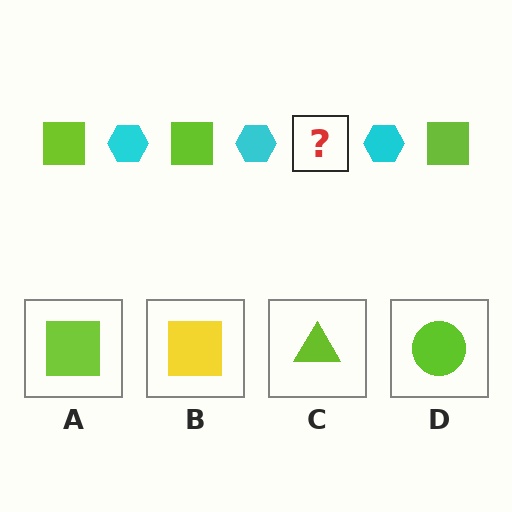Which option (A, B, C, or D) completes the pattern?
A.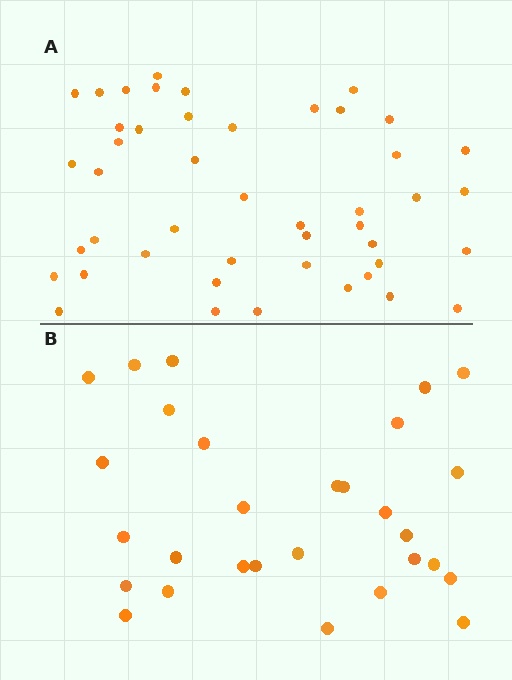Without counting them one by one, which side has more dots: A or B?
Region A (the top region) has more dots.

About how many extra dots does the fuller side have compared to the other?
Region A has approximately 15 more dots than region B.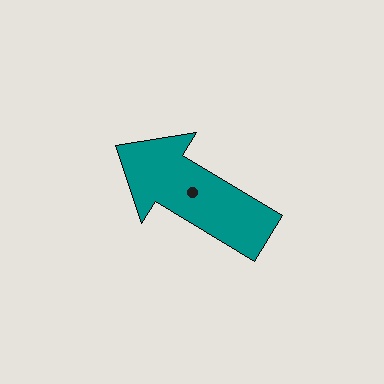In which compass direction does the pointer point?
Northwest.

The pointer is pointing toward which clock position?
Roughly 10 o'clock.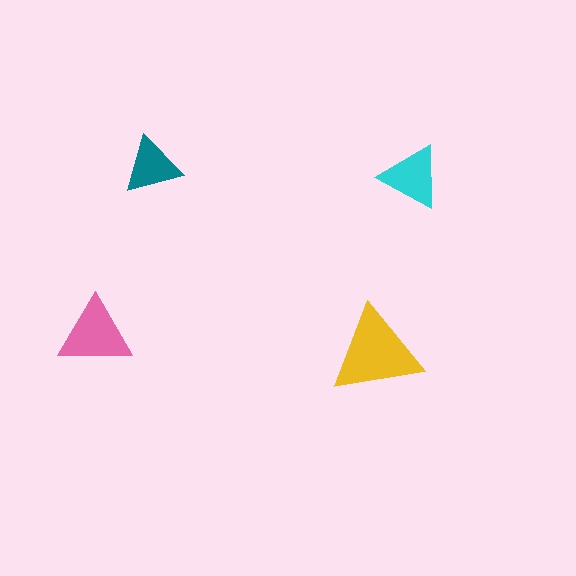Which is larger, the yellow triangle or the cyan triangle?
The yellow one.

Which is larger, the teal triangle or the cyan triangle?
The cyan one.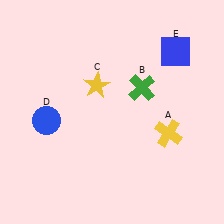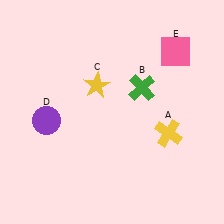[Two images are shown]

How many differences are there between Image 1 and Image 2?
There are 2 differences between the two images.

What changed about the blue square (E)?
In Image 1, E is blue. In Image 2, it changed to pink.